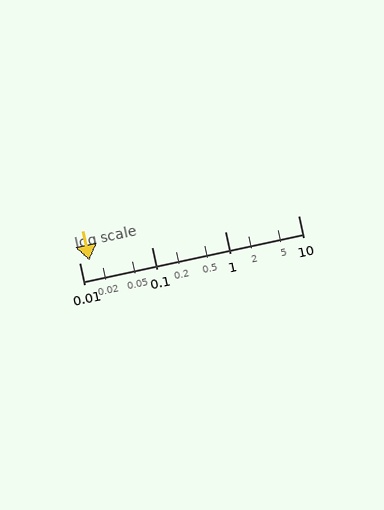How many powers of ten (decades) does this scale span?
The scale spans 3 decades, from 0.01 to 10.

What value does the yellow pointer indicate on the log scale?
The pointer indicates approximately 0.014.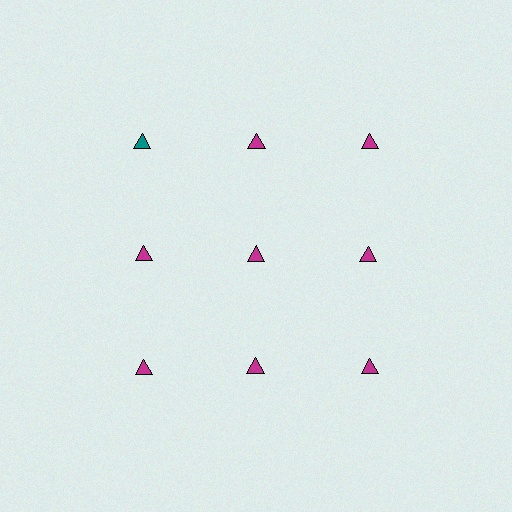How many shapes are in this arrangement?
There are 9 shapes arranged in a grid pattern.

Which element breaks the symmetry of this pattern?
The teal triangle in the top row, leftmost column breaks the symmetry. All other shapes are magenta triangles.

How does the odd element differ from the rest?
It has a different color: teal instead of magenta.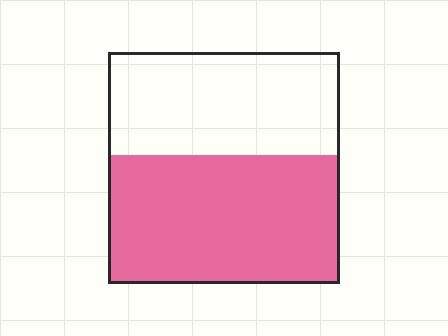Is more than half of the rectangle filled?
Yes.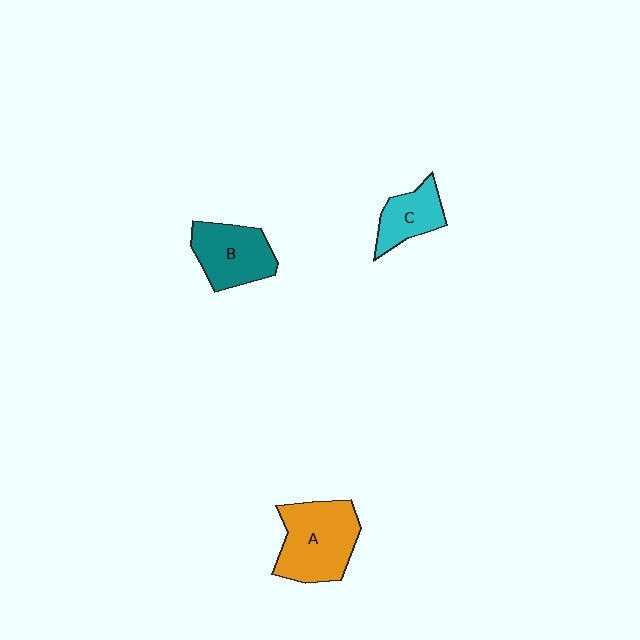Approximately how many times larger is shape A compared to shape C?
Approximately 1.8 times.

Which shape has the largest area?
Shape A (orange).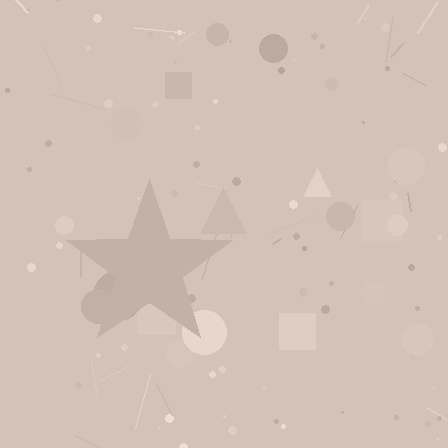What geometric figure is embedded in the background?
A star is embedded in the background.